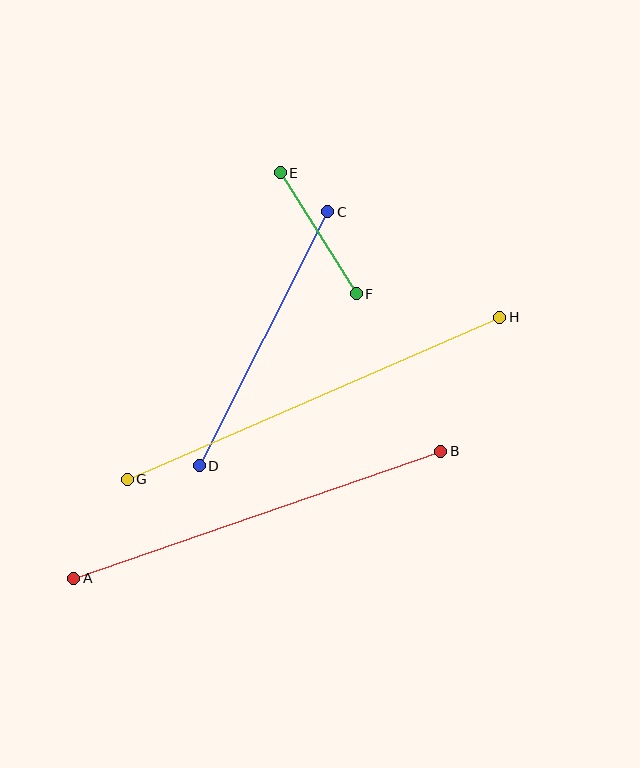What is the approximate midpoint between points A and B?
The midpoint is at approximately (257, 515) pixels.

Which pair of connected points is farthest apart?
Points G and H are farthest apart.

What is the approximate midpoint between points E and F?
The midpoint is at approximately (318, 233) pixels.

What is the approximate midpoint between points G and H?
The midpoint is at approximately (313, 398) pixels.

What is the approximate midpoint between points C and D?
The midpoint is at approximately (264, 339) pixels.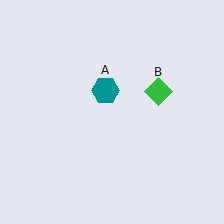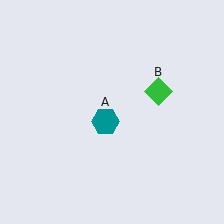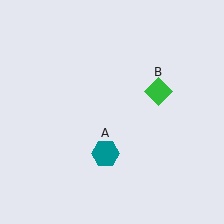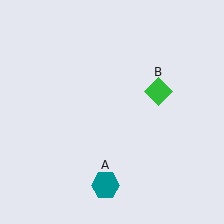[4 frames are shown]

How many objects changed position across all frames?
1 object changed position: teal hexagon (object A).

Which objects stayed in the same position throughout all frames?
Green diamond (object B) remained stationary.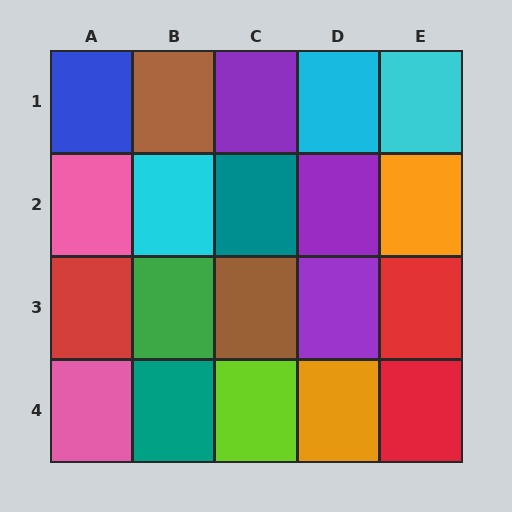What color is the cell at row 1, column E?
Cyan.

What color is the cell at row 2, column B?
Cyan.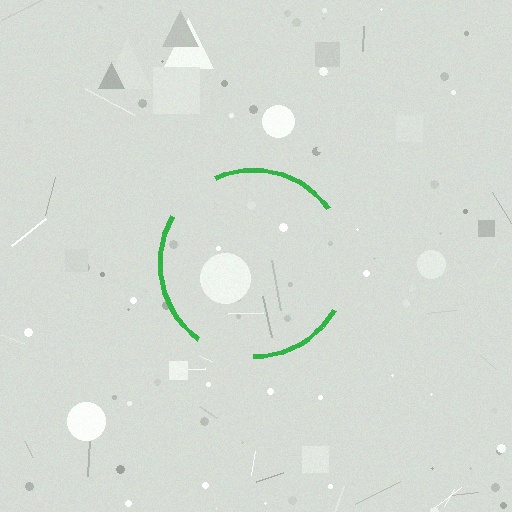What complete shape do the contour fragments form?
The contour fragments form a circle.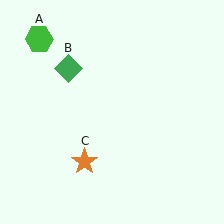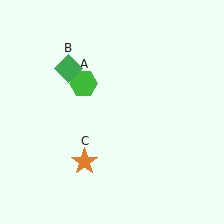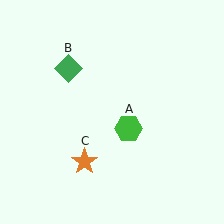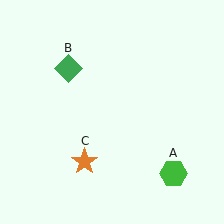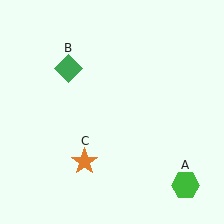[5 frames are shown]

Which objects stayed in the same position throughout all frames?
Green diamond (object B) and orange star (object C) remained stationary.